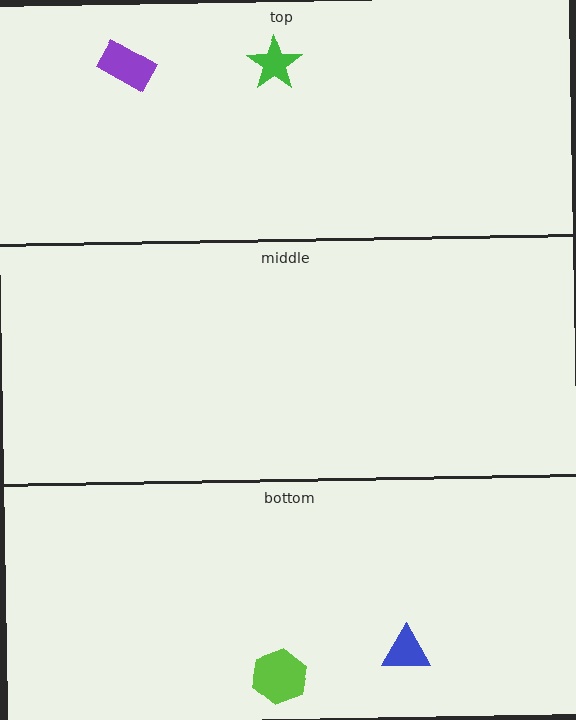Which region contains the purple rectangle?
The top region.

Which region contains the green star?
The top region.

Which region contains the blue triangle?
The bottom region.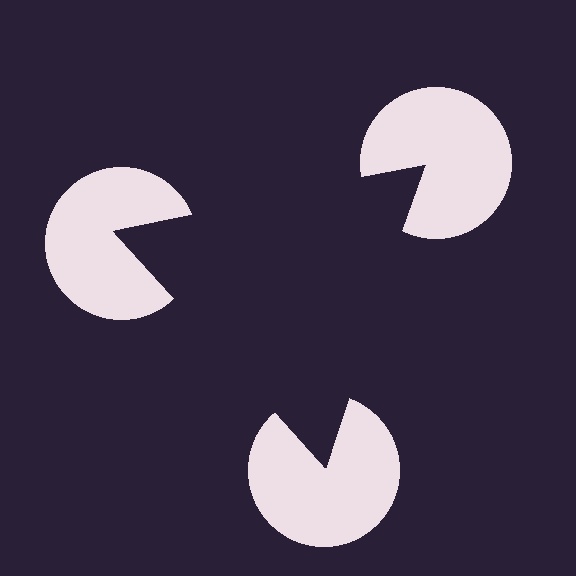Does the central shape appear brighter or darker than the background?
It typically appears slightly darker than the background, even though no actual brightness change is drawn.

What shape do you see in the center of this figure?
An illusory triangle — its edges are inferred from the aligned wedge cuts in the pac-man discs, not physically drawn.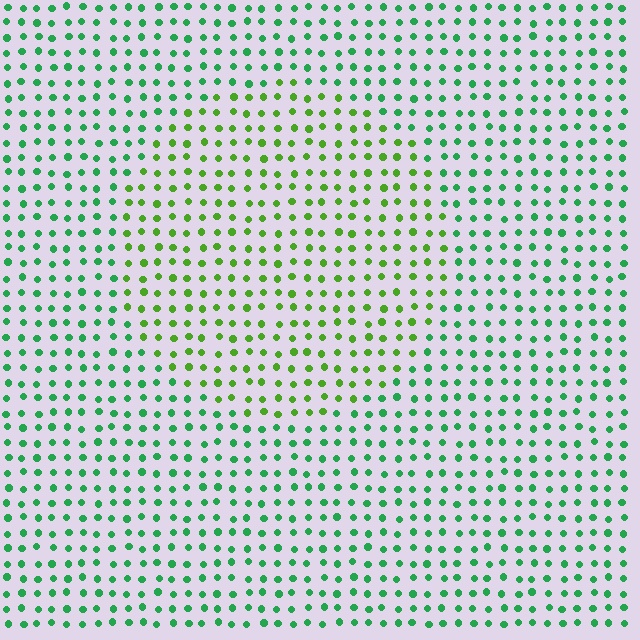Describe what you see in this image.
The image is filled with small green elements in a uniform arrangement. A circle-shaped region is visible where the elements are tinted to a slightly different hue, forming a subtle color boundary.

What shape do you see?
I see a circle.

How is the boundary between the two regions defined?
The boundary is defined purely by a slight shift in hue (about 36 degrees). Spacing, size, and orientation are identical on both sides.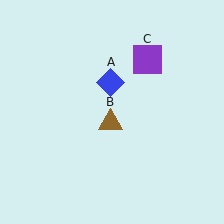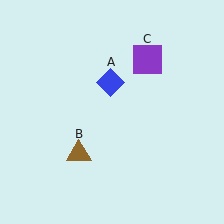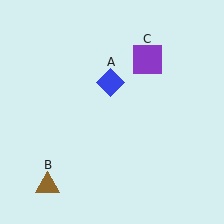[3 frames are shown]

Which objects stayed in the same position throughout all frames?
Blue diamond (object A) and purple square (object C) remained stationary.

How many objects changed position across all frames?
1 object changed position: brown triangle (object B).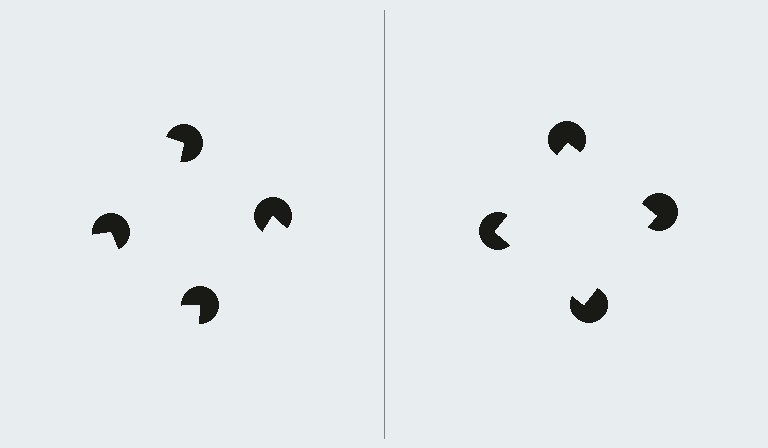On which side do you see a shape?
An illusory square appears on the right side. On the left side the wedge cuts are rotated, so no coherent shape forms.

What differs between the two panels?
The pac-man discs are positioned identically on both sides; only the wedge orientations differ. On the right they align to a square; on the left they are misaligned.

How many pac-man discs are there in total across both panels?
8 — 4 on each side.